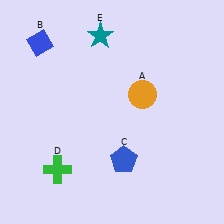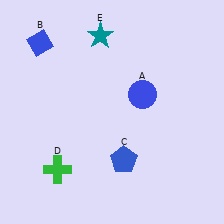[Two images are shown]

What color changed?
The circle (A) changed from orange in Image 1 to blue in Image 2.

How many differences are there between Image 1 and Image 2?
There is 1 difference between the two images.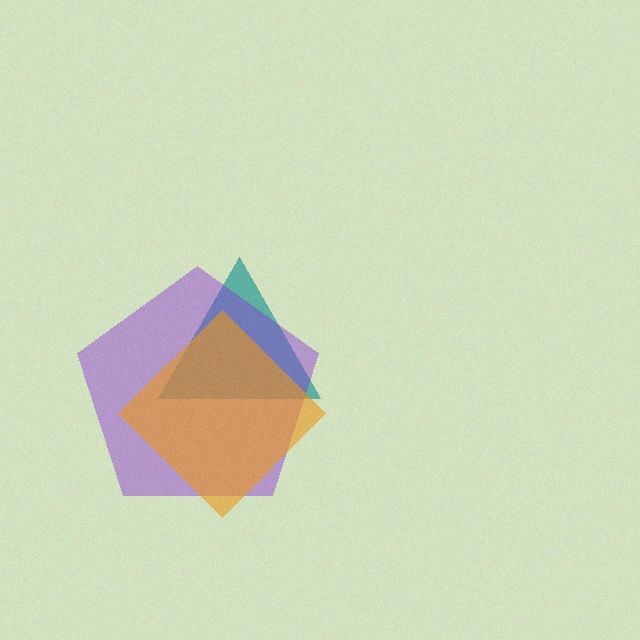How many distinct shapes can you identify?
There are 3 distinct shapes: a teal triangle, a purple pentagon, an orange diamond.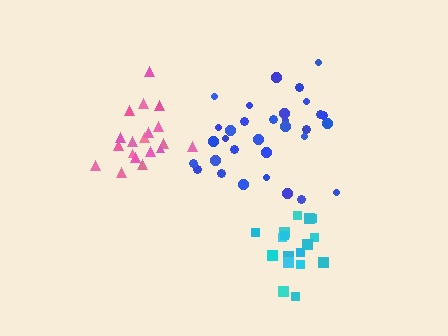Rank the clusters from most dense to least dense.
pink, cyan, blue.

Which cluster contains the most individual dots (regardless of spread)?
Blue (32).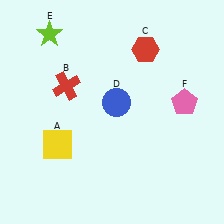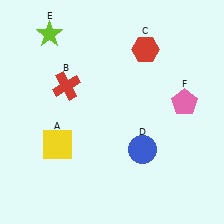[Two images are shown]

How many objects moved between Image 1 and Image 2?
1 object moved between the two images.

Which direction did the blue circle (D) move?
The blue circle (D) moved down.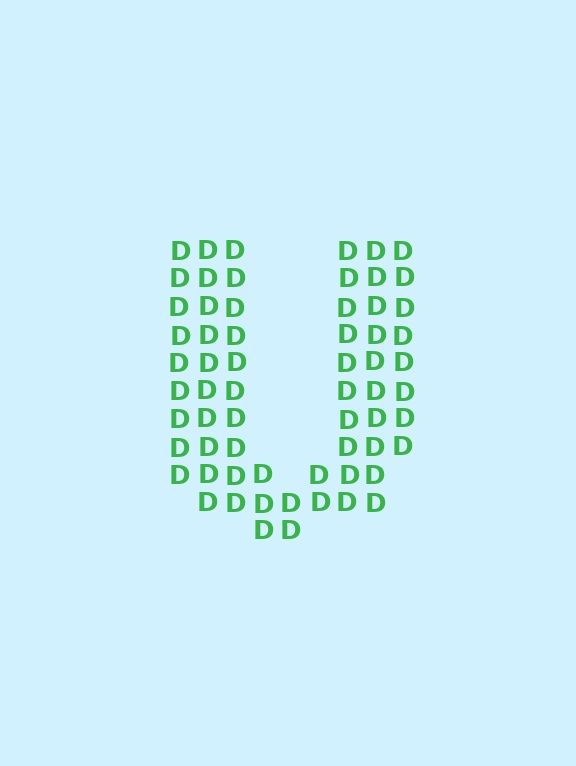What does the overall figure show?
The overall figure shows the letter U.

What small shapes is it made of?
It is made of small letter D's.